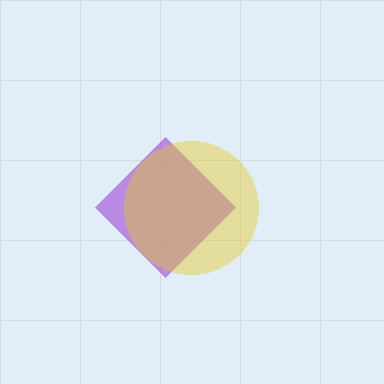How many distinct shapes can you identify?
There are 2 distinct shapes: a purple diamond, a yellow circle.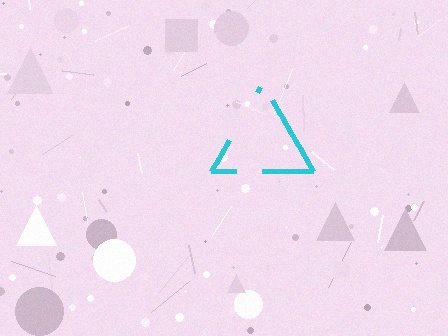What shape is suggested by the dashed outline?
The dashed outline suggests a triangle.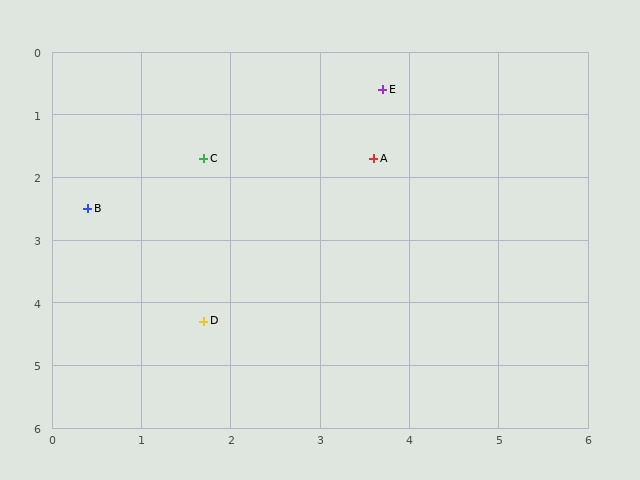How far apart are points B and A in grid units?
Points B and A are about 3.3 grid units apart.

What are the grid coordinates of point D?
Point D is at approximately (1.7, 4.3).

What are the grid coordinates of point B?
Point B is at approximately (0.4, 2.5).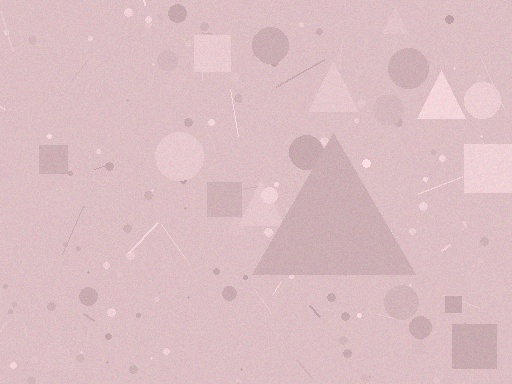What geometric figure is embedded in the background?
A triangle is embedded in the background.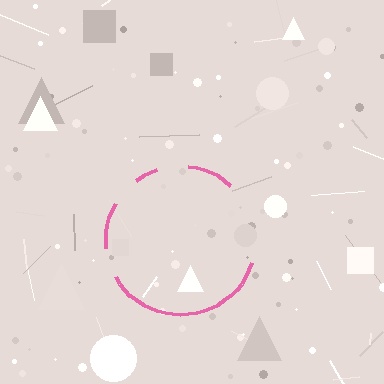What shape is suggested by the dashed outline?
The dashed outline suggests a circle.